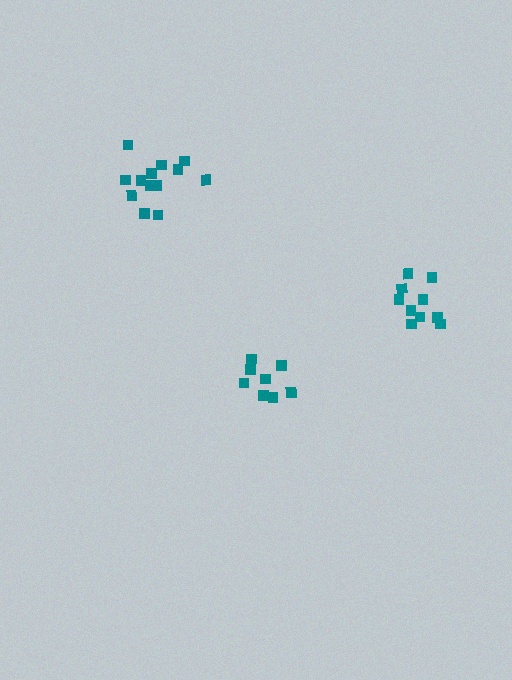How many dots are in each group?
Group 1: 13 dots, Group 2: 10 dots, Group 3: 8 dots (31 total).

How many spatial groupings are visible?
There are 3 spatial groupings.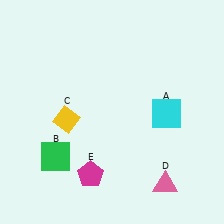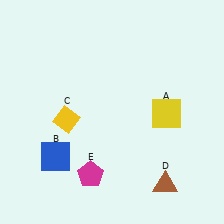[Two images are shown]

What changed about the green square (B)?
In Image 1, B is green. In Image 2, it changed to blue.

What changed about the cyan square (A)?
In Image 1, A is cyan. In Image 2, it changed to yellow.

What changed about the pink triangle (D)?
In Image 1, D is pink. In Image 2, it changed to brown.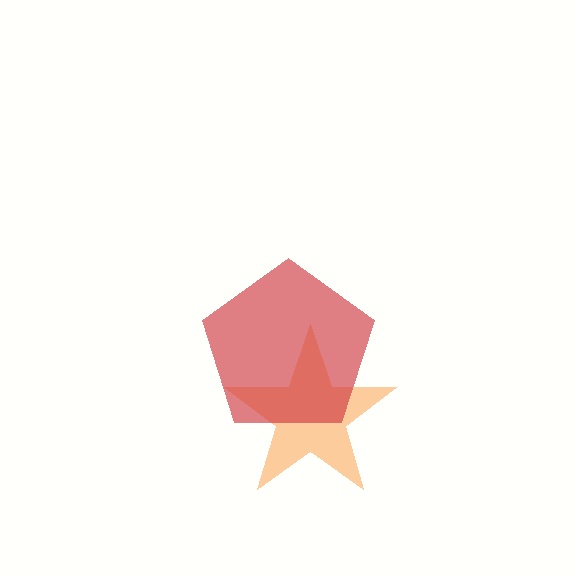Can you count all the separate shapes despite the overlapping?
Yes, there are 2 separate shapes.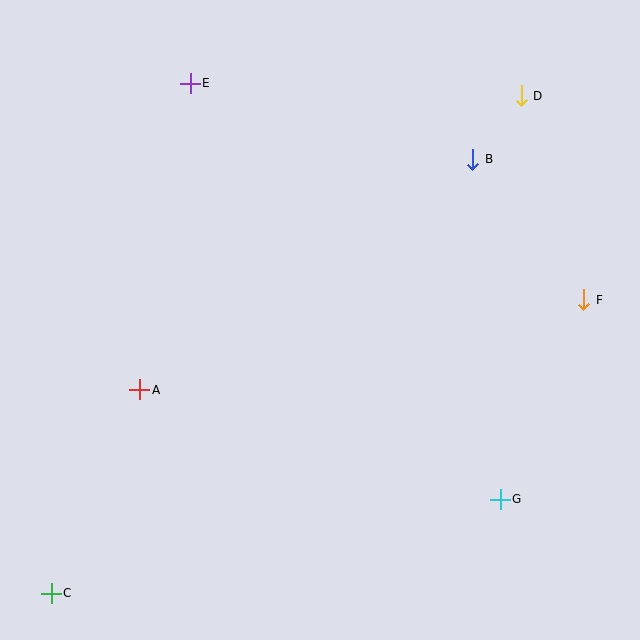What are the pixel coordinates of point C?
Point C is at (51, 593).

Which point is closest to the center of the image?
Point A at (140, 390) is closest to the center.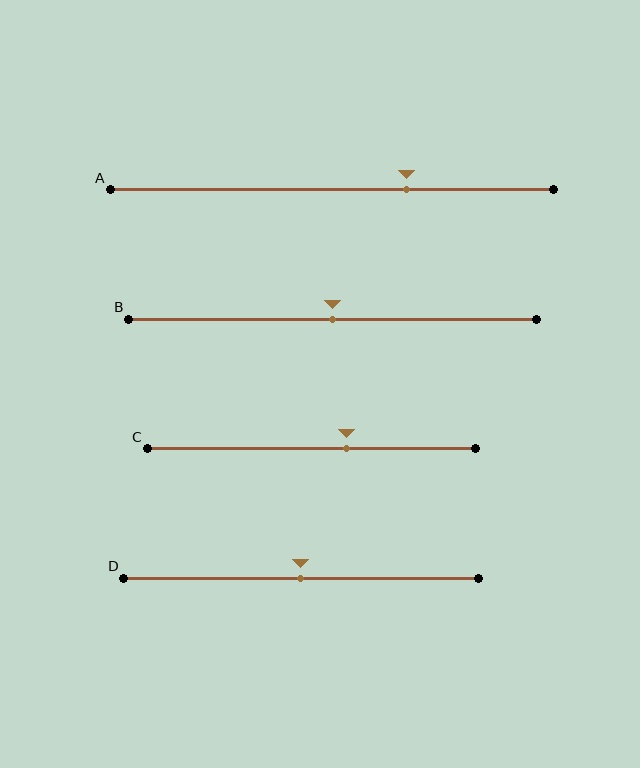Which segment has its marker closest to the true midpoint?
Segment B has its marker closest to the true midpoint.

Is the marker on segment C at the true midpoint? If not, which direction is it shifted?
No, the marker on segment C is shifted to the right by about 11% of the segment length.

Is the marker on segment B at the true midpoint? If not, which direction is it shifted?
Yes, the marker on segment B is at the true midpoint.